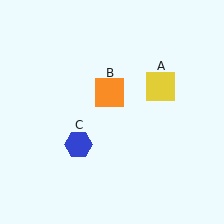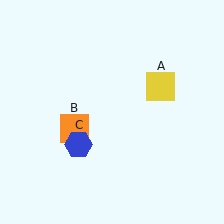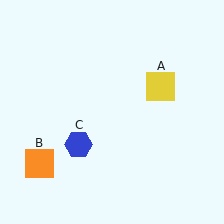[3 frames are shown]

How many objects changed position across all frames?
1 object changed position: orange square (object B).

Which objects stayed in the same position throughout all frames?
Yellow square (object A) and blue hexagon (object C) remained stationary.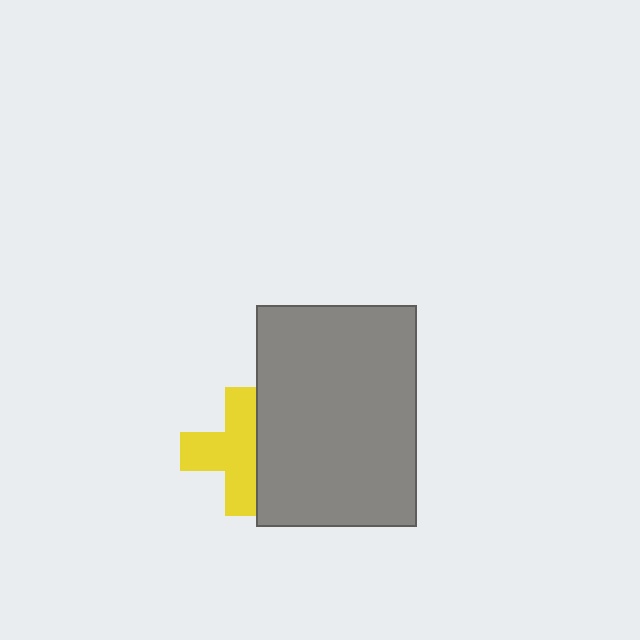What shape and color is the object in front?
The object in front is a gray rectangle.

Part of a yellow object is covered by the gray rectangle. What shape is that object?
It is a cross.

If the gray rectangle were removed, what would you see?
You would see the complete yellow cross.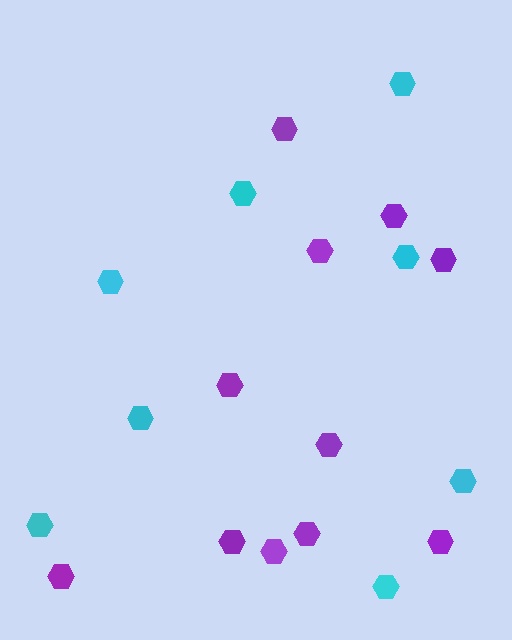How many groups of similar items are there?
There are 2 groups: one group of cyan hexagons (8) and one group of purple hexagons (11).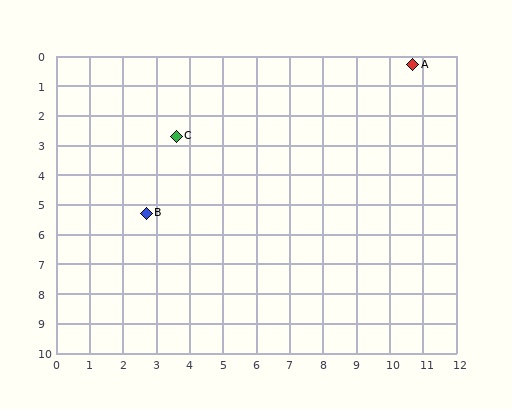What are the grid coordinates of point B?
Point B is at approximately (2.7, 5.3).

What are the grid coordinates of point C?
Point C is at approximately (3.6, 2.7).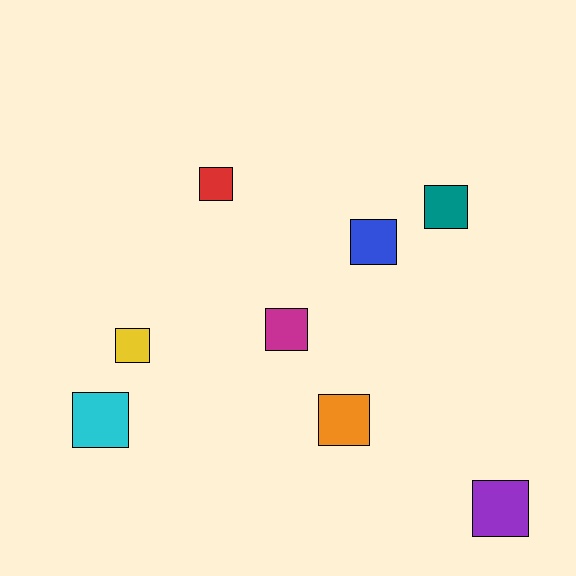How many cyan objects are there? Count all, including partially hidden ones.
There is 1 cyan object.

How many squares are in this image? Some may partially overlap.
There are 8 squares.